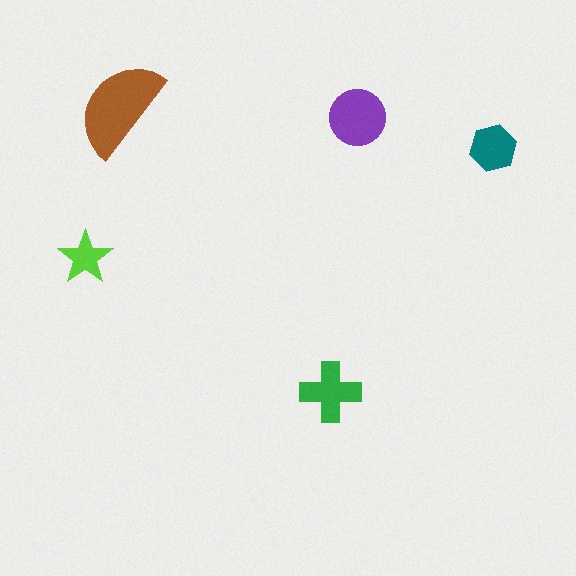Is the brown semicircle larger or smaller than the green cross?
Larger.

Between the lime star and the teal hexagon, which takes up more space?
The teal hexagon.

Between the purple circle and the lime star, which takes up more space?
The purple circle.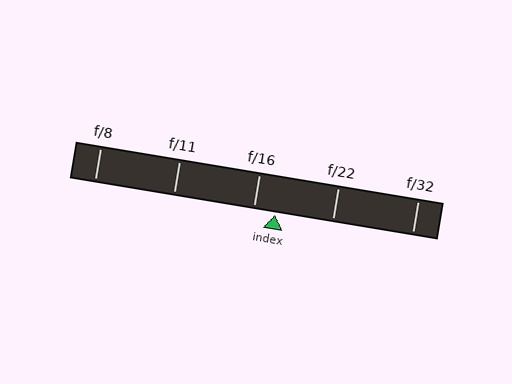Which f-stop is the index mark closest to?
The index mark is closest to f/16.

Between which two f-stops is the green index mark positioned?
The index mark is between f/16 and f/22.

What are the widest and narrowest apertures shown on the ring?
The widest aperture shown is f/8 and the narrowest is f/32.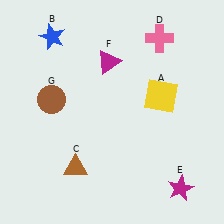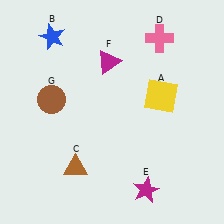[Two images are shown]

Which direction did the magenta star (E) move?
The magenta star (E) moved left.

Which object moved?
The magenta star (E) moved left.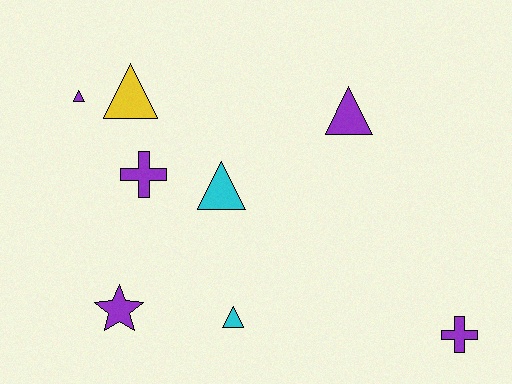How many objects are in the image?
There are 8 objects.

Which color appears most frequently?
Purple, with 5 objects.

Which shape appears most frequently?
Triangle, with 5 objects.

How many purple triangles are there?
There are 2 purple triangles.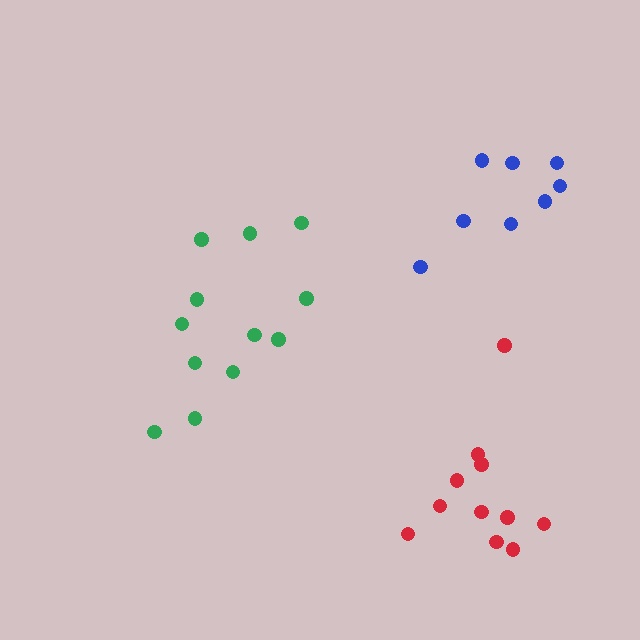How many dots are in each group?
Group 1: 8 dots, Group 2: 12 dots, Group 3: 11 dots (31 total).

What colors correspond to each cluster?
The clusters are colored: blue, green, red.